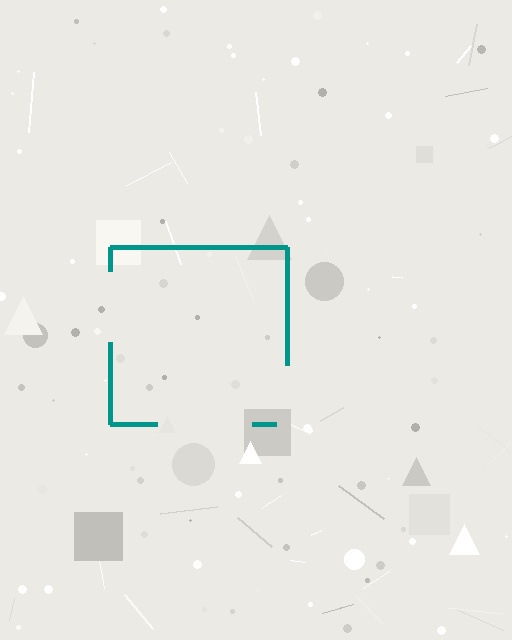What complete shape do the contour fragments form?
The contour fragments form a square.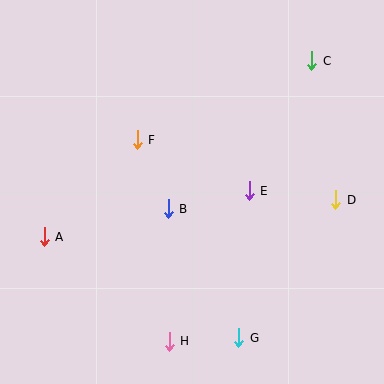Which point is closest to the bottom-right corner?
Point G is closest to the bottom-right corner.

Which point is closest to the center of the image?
Point B at (168, 209) is closest to the center.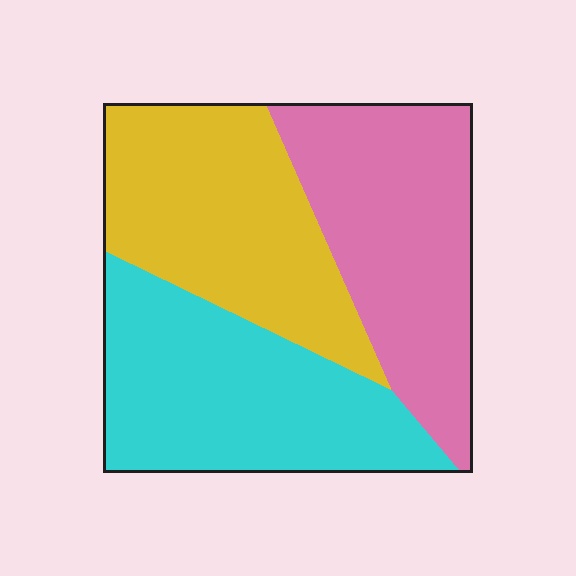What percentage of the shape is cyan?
Cyan covers about 35% of the shape.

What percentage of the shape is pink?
Pink takes up about one third (1/3) of the shape.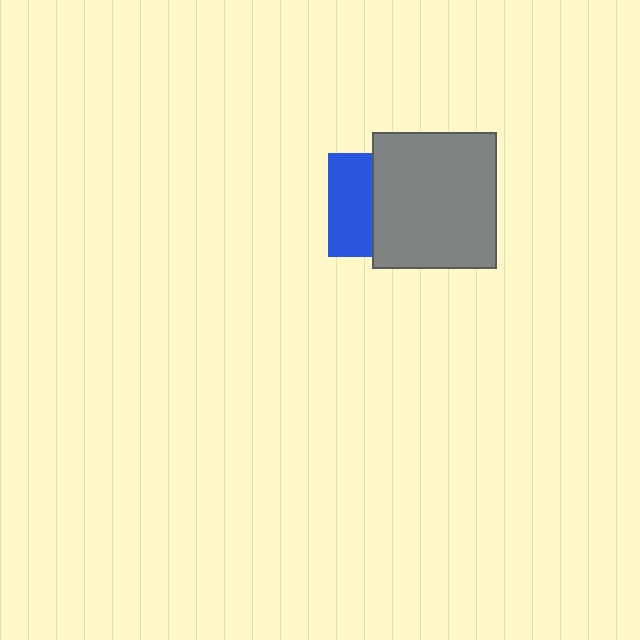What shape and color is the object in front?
The object in front is a gray rectangle.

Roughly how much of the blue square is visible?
A small part of it is visible (roughly 42%).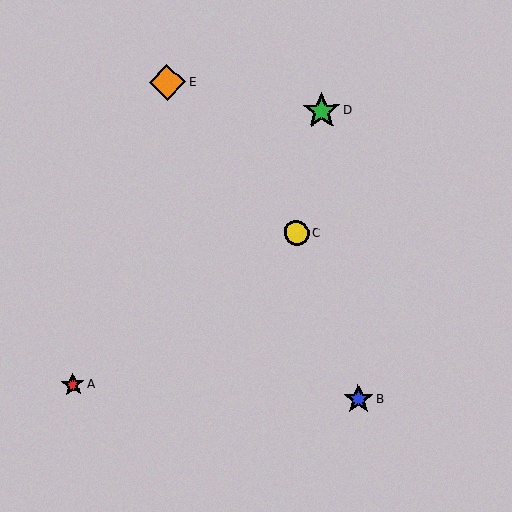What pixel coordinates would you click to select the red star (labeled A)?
Click at (73, 385) to select the red star A.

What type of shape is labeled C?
Shape C is a yellow circle.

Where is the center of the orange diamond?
The center of the orange diamond is at (167, 82).